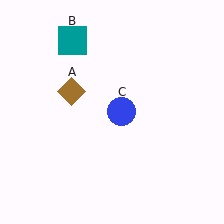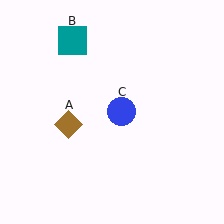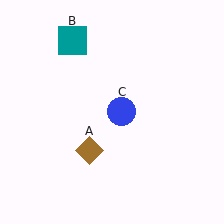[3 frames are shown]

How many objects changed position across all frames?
1 object changed position: brown diamond (object A).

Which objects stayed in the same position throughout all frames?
Teal square (object B) and blue circle (object C) remained stationary.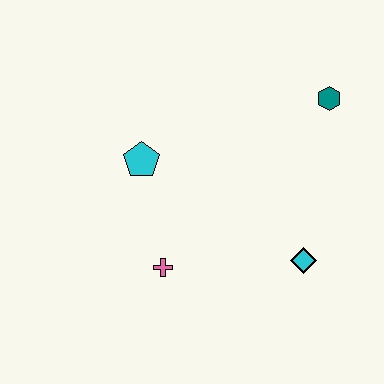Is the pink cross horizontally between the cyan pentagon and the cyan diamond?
Yes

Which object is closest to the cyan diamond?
The pink cross is closest to the cyan diamond.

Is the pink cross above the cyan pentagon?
No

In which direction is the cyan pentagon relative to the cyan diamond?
The cyan pentagon is to the left of the cyan diamond.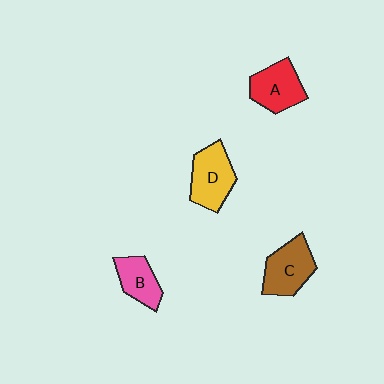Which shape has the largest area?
Shape D (yellow).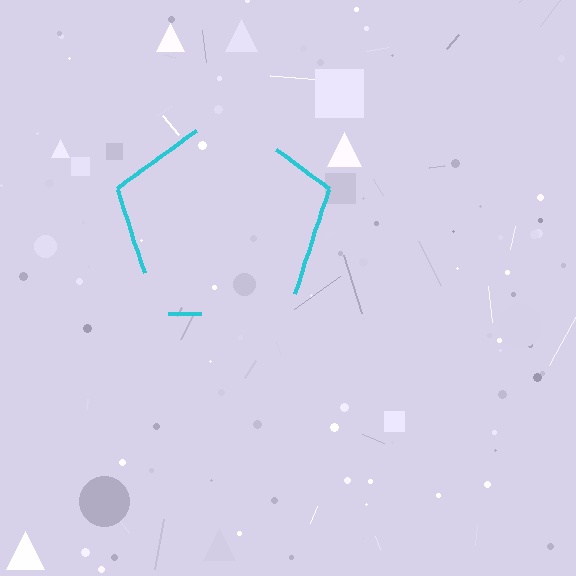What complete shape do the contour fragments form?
The contour fragments form a pentagon.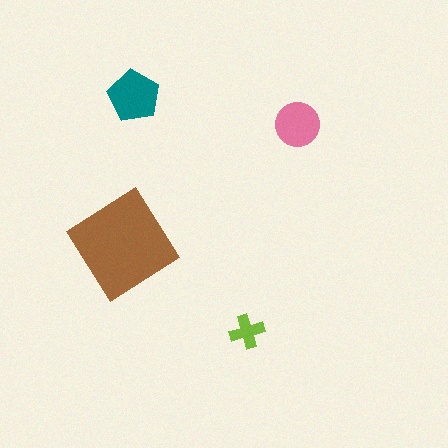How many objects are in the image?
There are 4 objects in the image.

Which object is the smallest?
The lime cross.